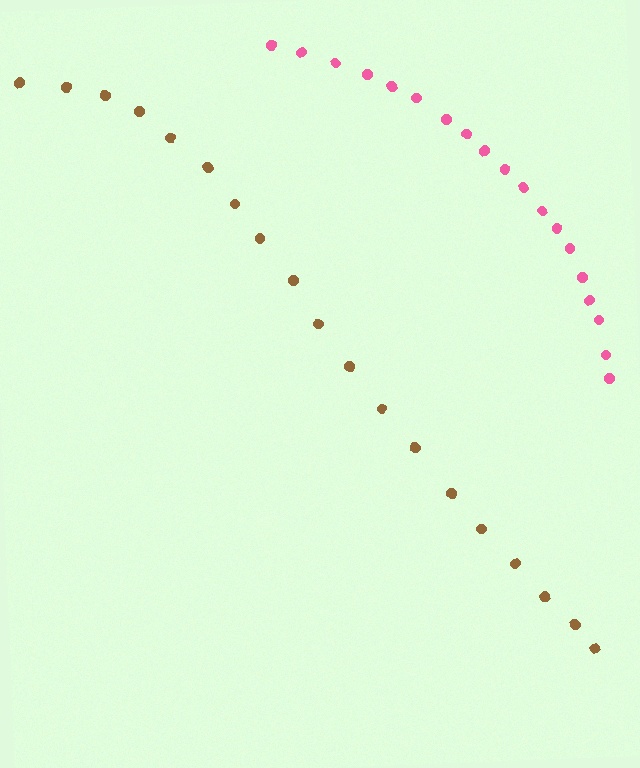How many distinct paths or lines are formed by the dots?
There are 2 distinct paths.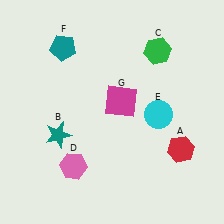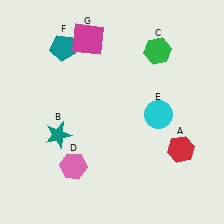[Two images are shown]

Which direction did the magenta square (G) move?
The magenta square (G) moved up.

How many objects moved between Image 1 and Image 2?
1 object moved between the two images.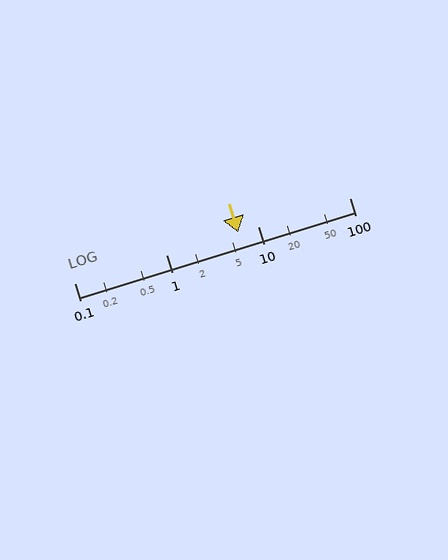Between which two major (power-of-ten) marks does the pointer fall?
The pointer is between 1 and 10.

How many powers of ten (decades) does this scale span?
The scale spans 3 decades, from 0.1 to 100.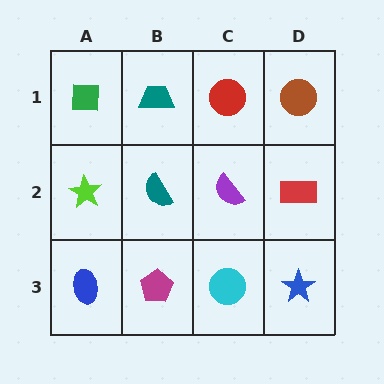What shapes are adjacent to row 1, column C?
A purple semicircle (row 2, column C), a teal trapezoid (row 1, column B), a brown circle (row 1, column D).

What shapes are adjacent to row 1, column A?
A lime star (row 2, column A), a teal trapezoid (row 1, column B).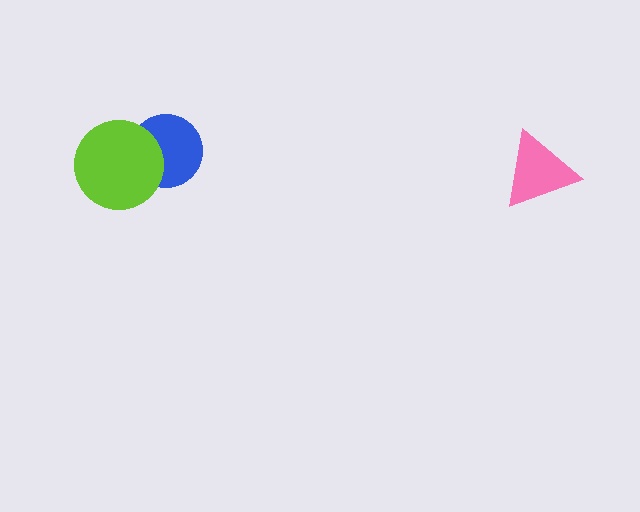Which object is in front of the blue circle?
The lime circle is in front of the blue circle.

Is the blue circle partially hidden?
Yes, it is partially covered by another shape.